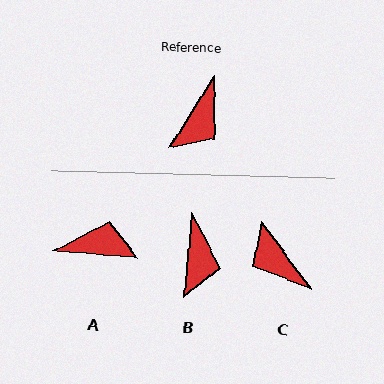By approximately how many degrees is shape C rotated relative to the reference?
Approximately 111 degrees clockwise.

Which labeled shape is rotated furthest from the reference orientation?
A, about 117 degrees away.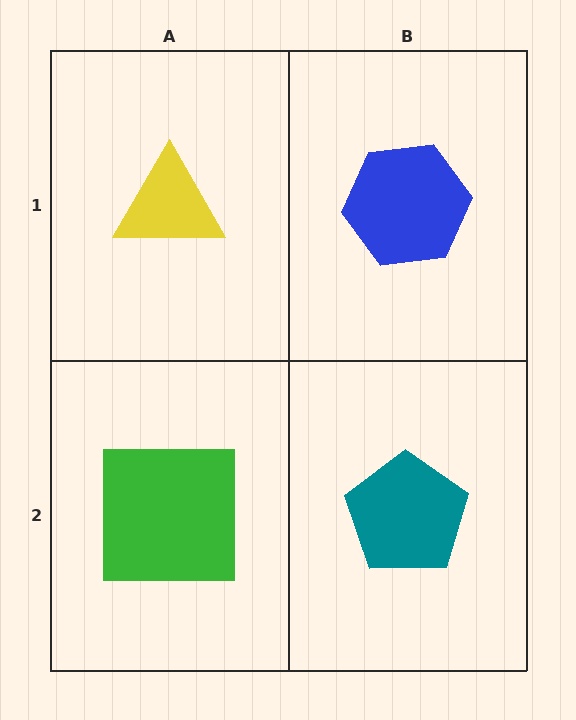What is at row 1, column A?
A yellow triangle.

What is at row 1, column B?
A blue hexagon.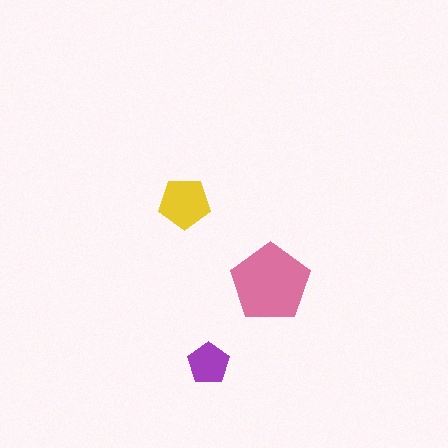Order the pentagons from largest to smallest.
the pink one, the yellow one, the purple one.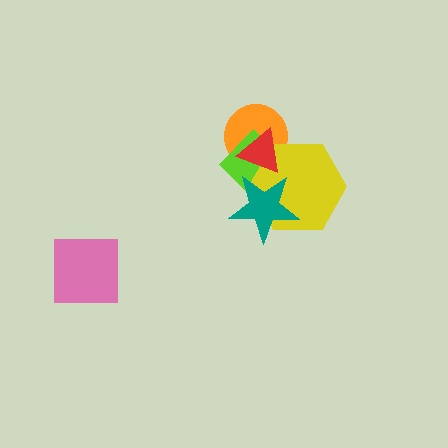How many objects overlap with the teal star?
3 objects overlap with the teal star.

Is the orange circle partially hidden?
Yes, it is partially covered by another shape.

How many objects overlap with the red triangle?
4 objects overlap with the red triangle.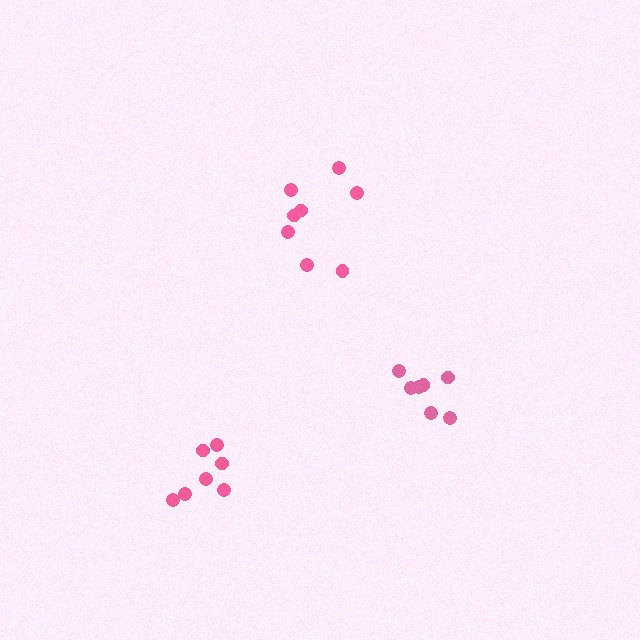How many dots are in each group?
Group 1: 7 dots, Group 2: 8 dots, Group 3: 7 dots (22 total).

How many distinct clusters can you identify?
There are 3 distinct clusters.